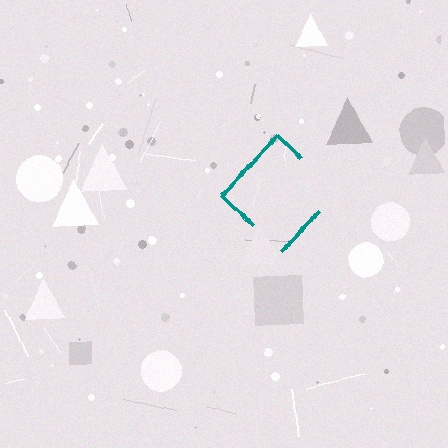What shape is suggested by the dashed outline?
The dashed outline suggests a diamond.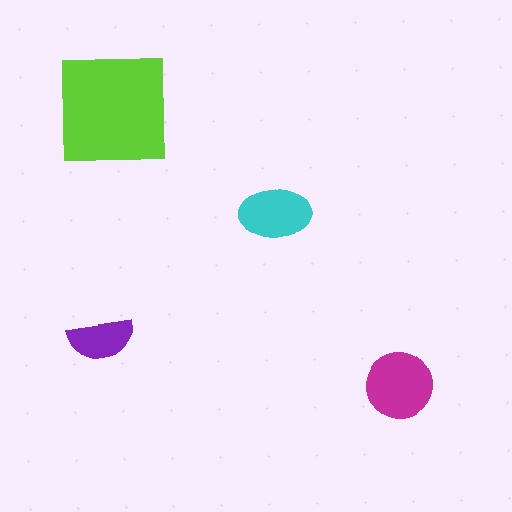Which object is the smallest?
The purple semicircle.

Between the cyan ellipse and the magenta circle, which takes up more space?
The magenta circle.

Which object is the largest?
The lime square.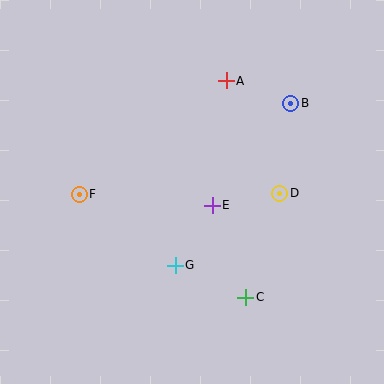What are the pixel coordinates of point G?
Point G is at (175, 265).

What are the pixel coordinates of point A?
Point A is at (226, 81).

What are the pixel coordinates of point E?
Point E is at (212, 205).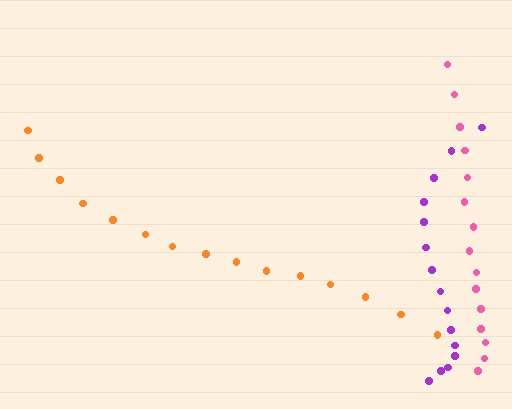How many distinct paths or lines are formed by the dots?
There are 3 distinct paths.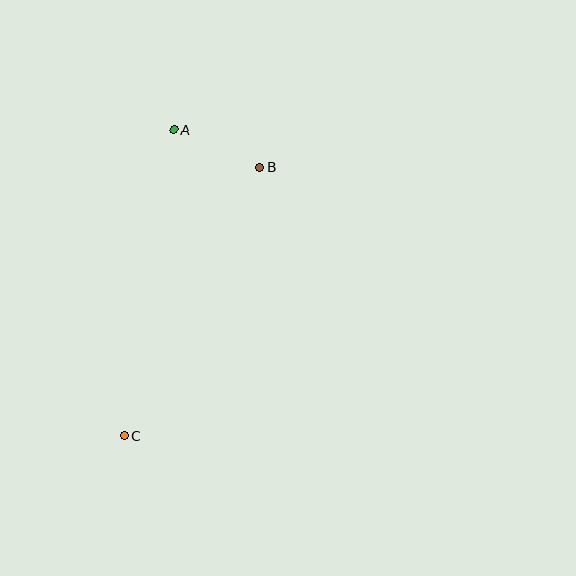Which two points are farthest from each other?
Points A and C are farthest from each other.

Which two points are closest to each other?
Points A and B are closest to each other.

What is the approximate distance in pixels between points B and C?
The distance between B and C is approximately 301 pixels.